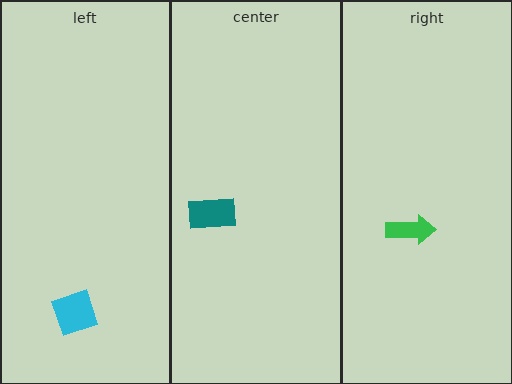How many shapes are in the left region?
1.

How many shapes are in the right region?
1.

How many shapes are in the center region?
1.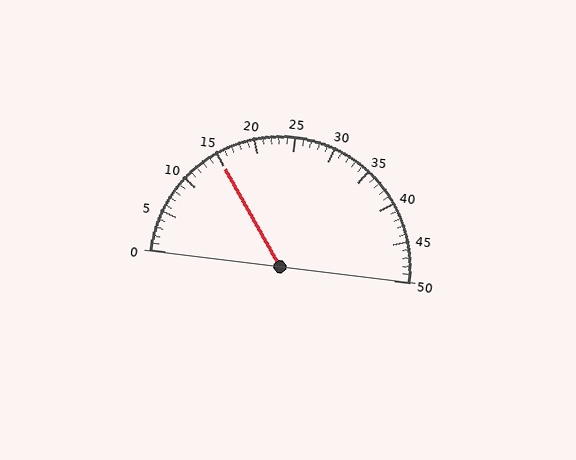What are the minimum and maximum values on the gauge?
The gauge ranges from 0 to 50.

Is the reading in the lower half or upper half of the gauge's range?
The reading is in the lower half of the range (0 to 50).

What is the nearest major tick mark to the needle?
The nearest major tick mark is 15.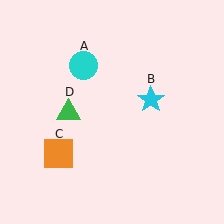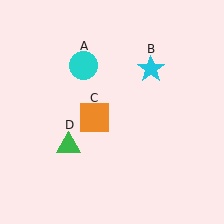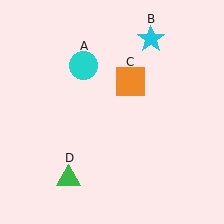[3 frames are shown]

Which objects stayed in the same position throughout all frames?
Cyan circle (object A) remained stationary.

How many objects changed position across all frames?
3 objects changed position: cyan star (object B), orange square (object C), green triangle (object D).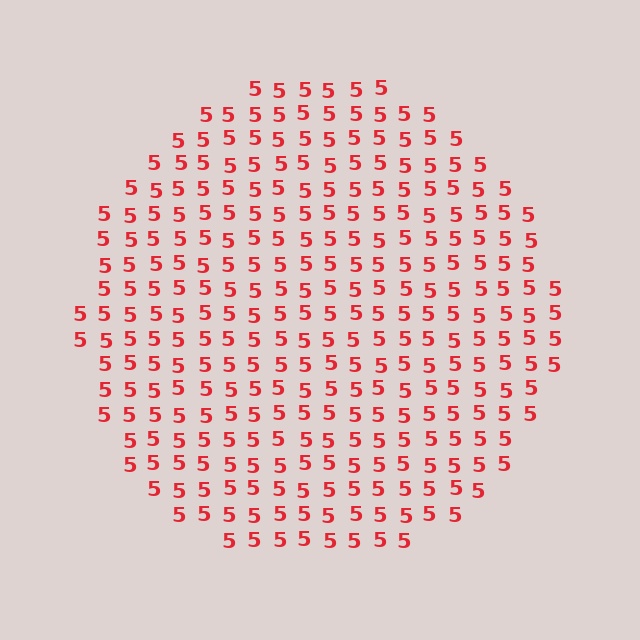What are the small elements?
The small elements are digit 5's.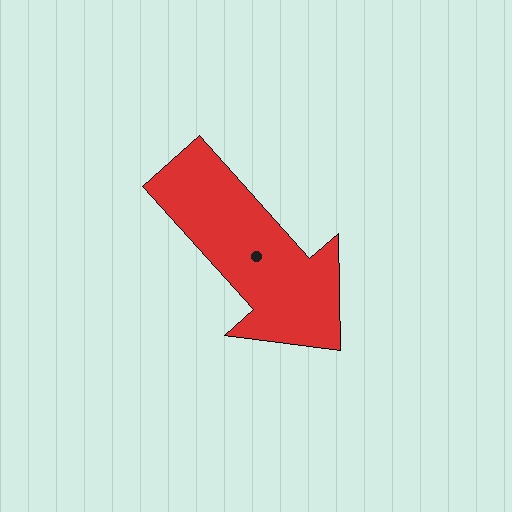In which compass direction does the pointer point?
Southeast.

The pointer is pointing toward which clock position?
Roughly 5 o'clock.